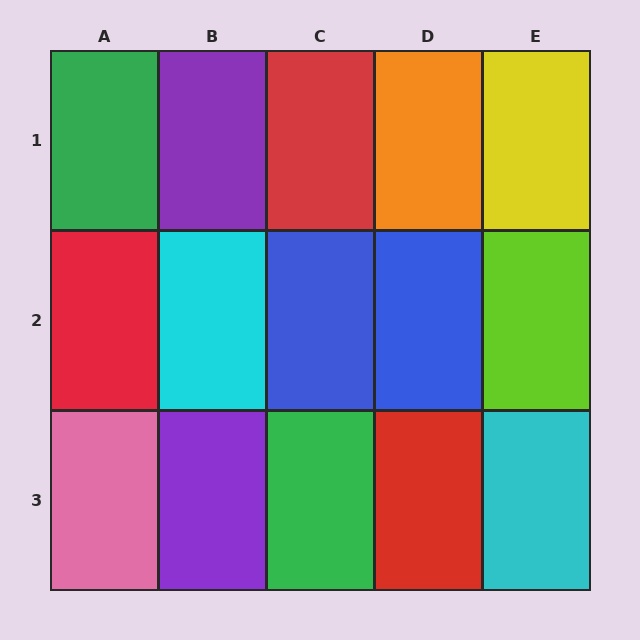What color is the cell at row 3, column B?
Purple.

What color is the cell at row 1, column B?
Purple.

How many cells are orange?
1 cell is orange.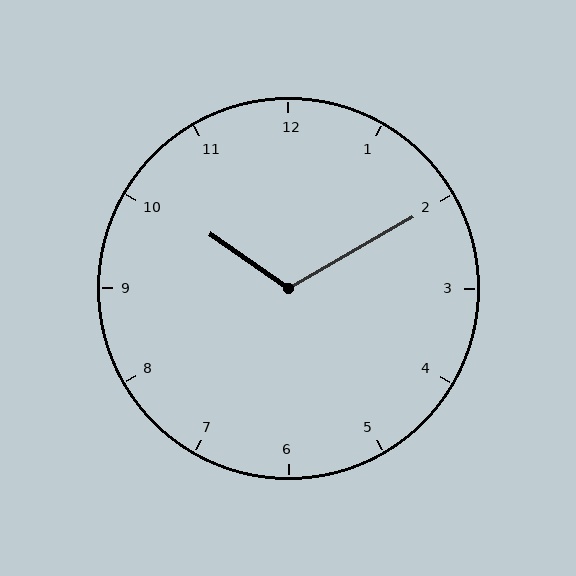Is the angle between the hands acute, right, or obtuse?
It is obtuse.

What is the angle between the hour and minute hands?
Approximately 115 degrees.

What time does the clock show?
10:10.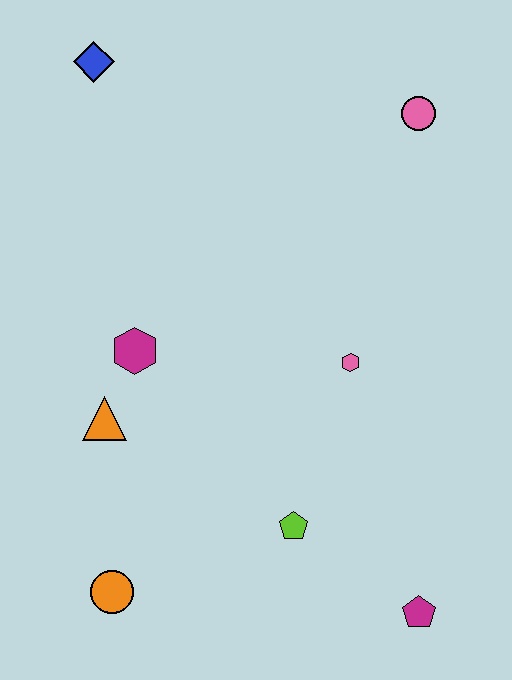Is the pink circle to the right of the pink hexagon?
Yes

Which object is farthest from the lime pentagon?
The blue diamond is farthest from the lime pentagon.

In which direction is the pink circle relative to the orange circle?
The pink circle is above the orange circle.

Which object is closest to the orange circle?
The orange triangle is closest to the orange circle.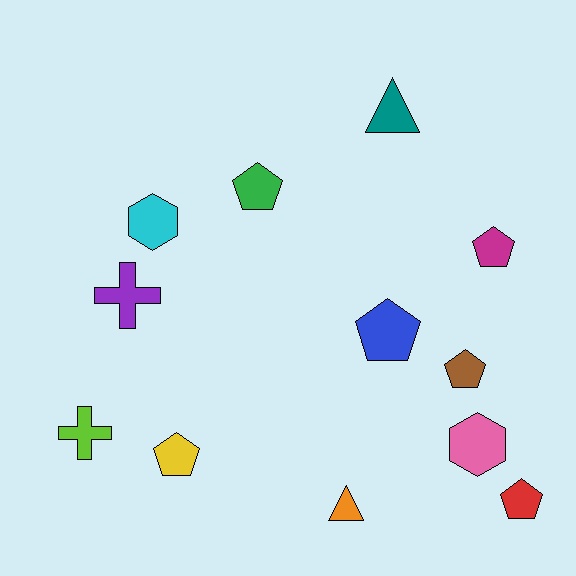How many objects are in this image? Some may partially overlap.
There are 12 objects.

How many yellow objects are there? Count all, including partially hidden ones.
There is 1 yellow object.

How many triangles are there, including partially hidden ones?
There are 2 triangles.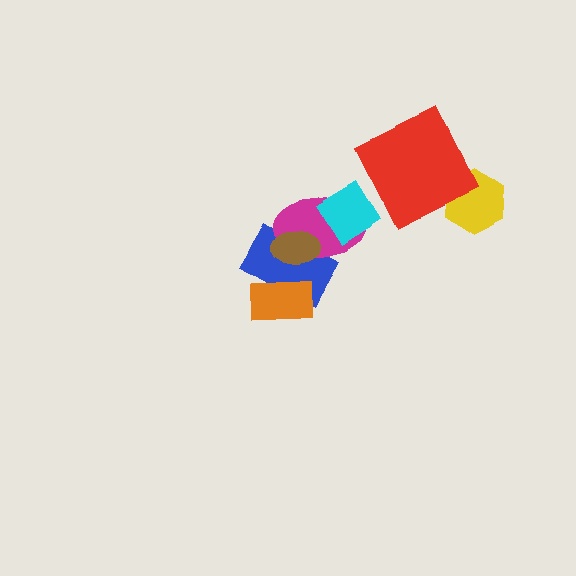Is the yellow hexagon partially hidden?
Yes, it is partially covered by another shape.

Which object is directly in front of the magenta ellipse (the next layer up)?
The brown ellipse is directly in front of the magenta ellipse.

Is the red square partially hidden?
No, no other shape covers it.